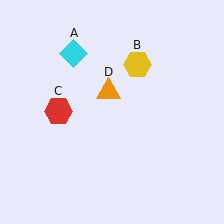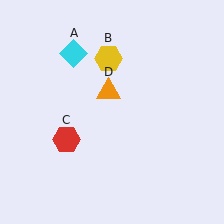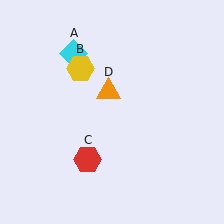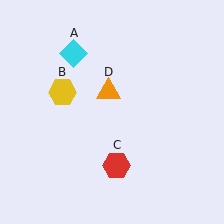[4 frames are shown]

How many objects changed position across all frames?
2 objects changed position: yellow hexagon (object B), red hexagon (object C).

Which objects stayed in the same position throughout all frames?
Cyan diamond (object A) and orange triangle (object D) remained stationary.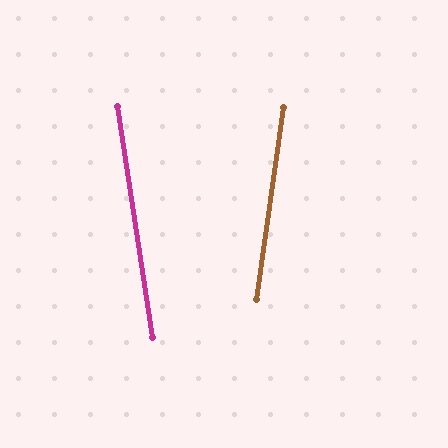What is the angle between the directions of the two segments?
Approximately 17 degrees.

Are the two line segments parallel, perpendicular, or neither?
Neither parallel nor perpendicular — they differ by about 17°.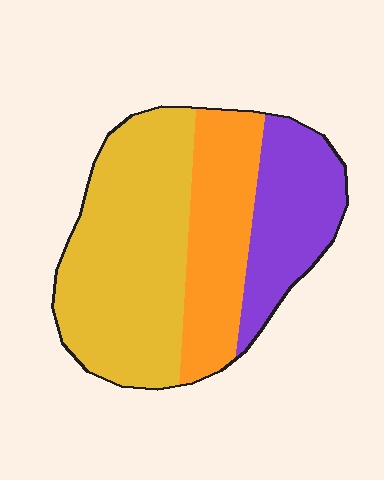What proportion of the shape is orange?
Orange covers 27% of the shape.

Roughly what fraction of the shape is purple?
Purple covers roughly 25% of the shape.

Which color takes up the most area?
Yellow, at roughly 50%.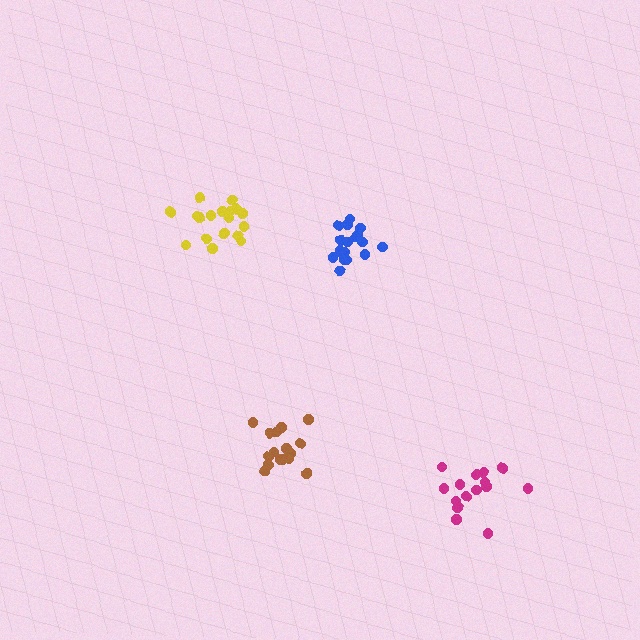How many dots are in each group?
Group 1: 15 dots, Group 2: 20 dots, Group 3: 17 dots, Group 4: 16 dots (68 total).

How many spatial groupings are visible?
There are 4 spatial groupings.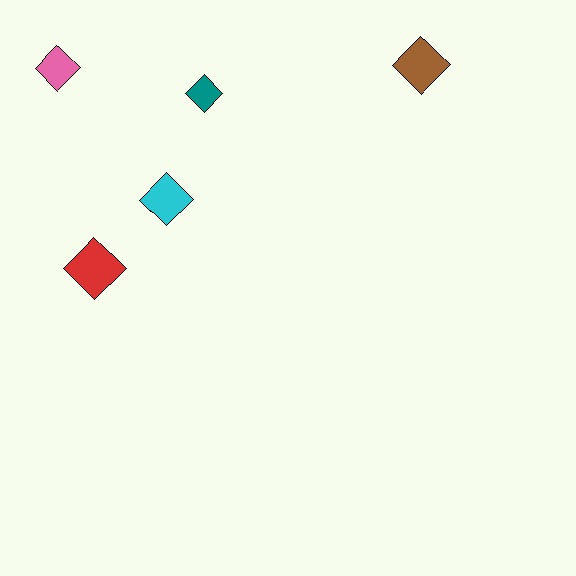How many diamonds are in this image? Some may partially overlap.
There are 5 diamonds.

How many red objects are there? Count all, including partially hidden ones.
There is 1 red object.